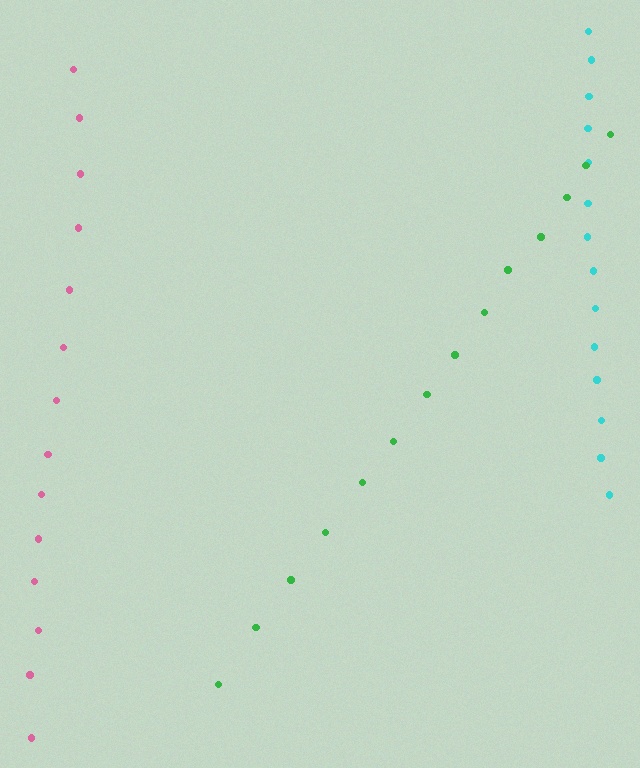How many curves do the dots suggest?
There are 3 distinct paths.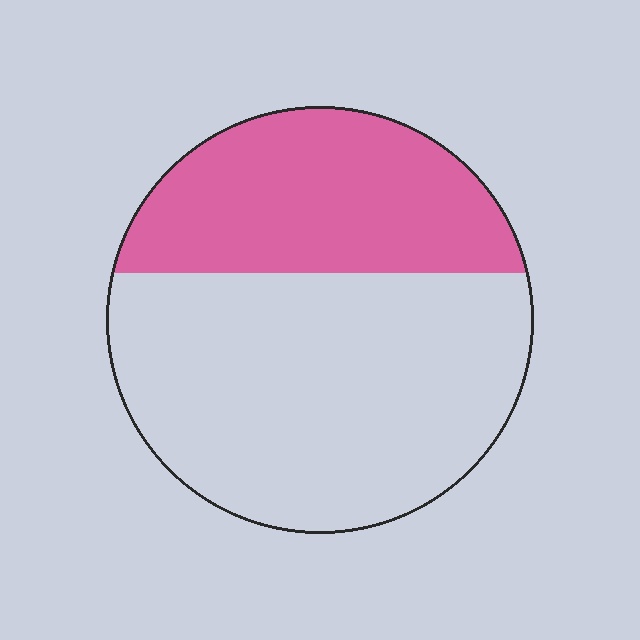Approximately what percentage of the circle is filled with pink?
Approximately 35%.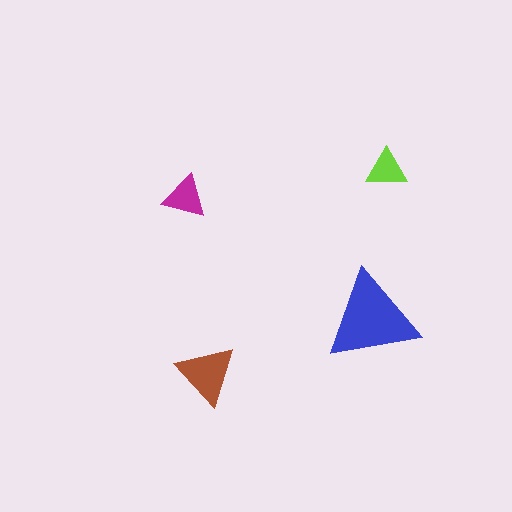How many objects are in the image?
There are 4 objects in the image.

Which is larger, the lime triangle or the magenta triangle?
The magenta one.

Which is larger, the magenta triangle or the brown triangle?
The brown one.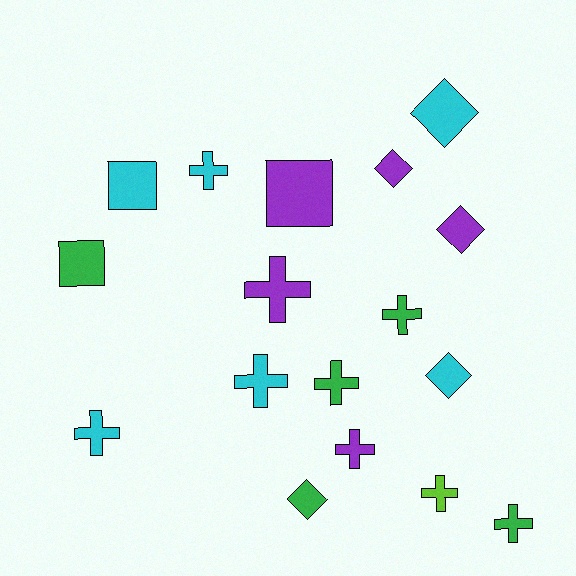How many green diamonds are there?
There is 1 green diamond.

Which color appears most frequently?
Cyan, with 6 objects.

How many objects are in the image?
There are 17 objects.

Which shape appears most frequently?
Cross, with 9 objects.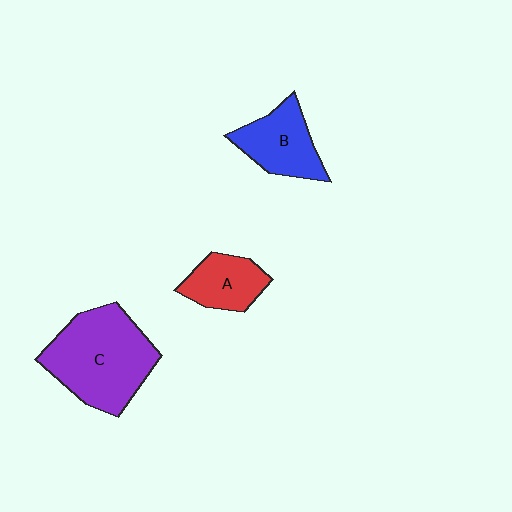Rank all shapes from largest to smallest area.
From largest to smallest: C (purple), B (blue), A (red).